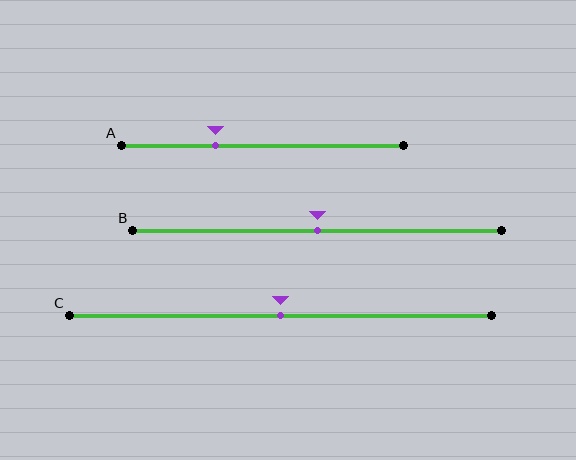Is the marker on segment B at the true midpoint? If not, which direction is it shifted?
Yes, the marker on segment B is at the true midpoint.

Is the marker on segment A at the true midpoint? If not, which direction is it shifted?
No, the marker on segment A is shifted to the left by about 17% of the segment length.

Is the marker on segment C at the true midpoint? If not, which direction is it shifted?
Yes, the marker on segment C is at the true midpoint.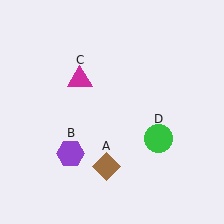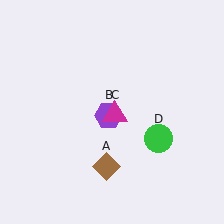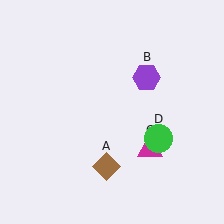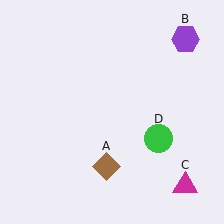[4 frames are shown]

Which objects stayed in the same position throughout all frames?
Brown diamond (object A) and green circle (object D) remained stationary.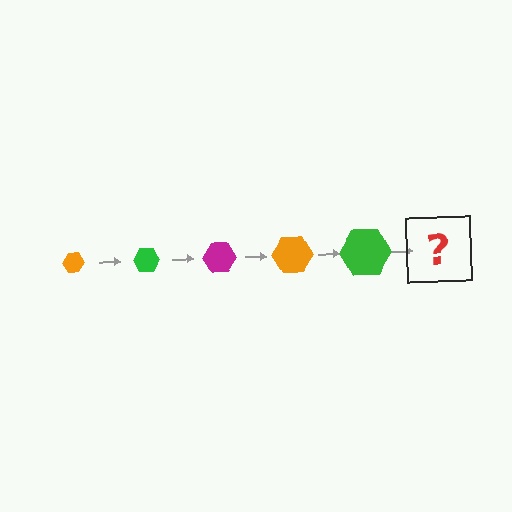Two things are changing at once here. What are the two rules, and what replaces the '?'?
The two rules are that the hexagon grows larger each step and the color cycles through orange, green, and magenta. The '?' should be a magenta hexagon, larger than the previous one.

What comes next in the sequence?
The next element should be a magenta hexagon, larger than the previous one.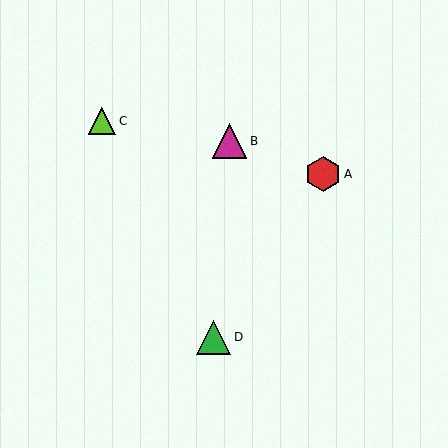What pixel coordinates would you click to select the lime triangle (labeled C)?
Click at (102, 121) to select the lime triangle C.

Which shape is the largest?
The red hexagon (labeled A) is the largest.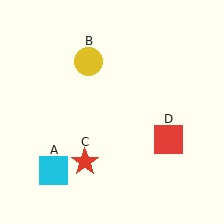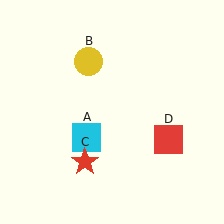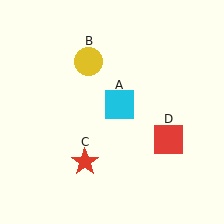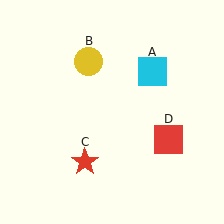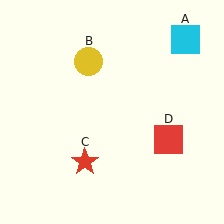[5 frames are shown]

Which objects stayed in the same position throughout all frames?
Yellow circle (object B) and red star (object C) and red square (object D) remained stationary.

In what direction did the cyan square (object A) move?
The cyan square (object A) moved up and to the right.